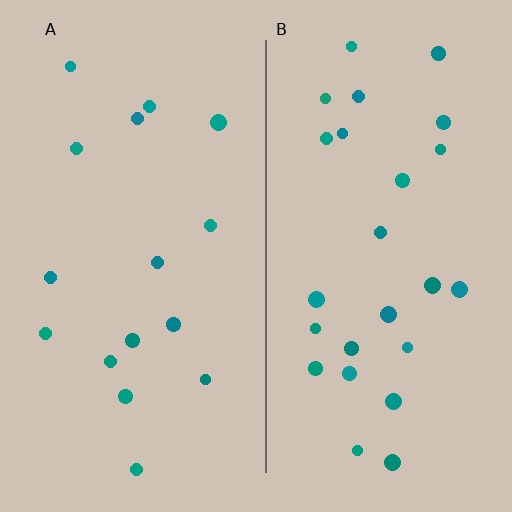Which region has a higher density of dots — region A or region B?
B (the right).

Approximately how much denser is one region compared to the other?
Approximately 1.6× — region B over region A.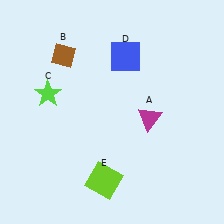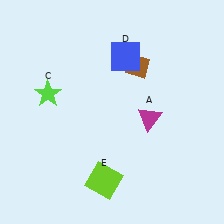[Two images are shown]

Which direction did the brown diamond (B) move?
The brown diamond (B) moved right.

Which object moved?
The brown diamond (B) moved right.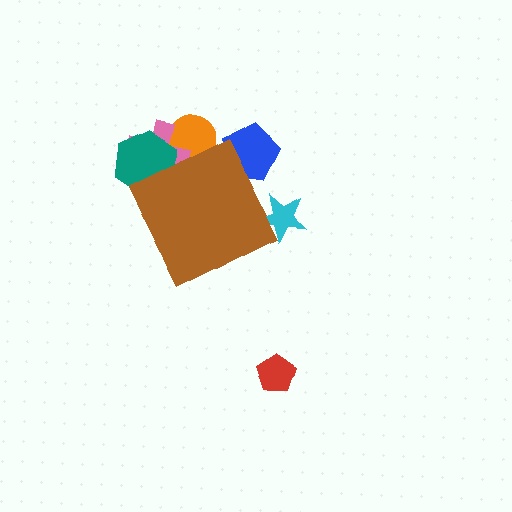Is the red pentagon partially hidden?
No, the red pentagon is fully visible.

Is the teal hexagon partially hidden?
Yes, the teal hexagon is partially hidden behind the brown diamond.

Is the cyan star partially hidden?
Yes, the cyan star is partially hidden behind the brown diamond.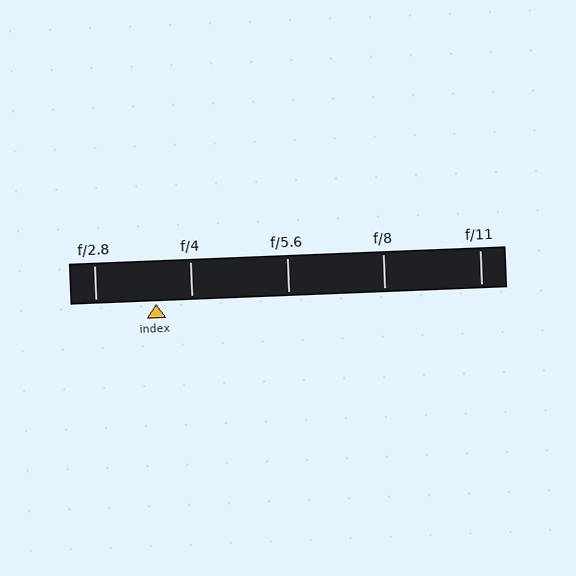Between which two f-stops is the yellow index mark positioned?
The index mark is between f/2.8 and f/4.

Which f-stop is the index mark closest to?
The index mark is closest to f/4.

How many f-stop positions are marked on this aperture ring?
There are 5 f-stop positions marked.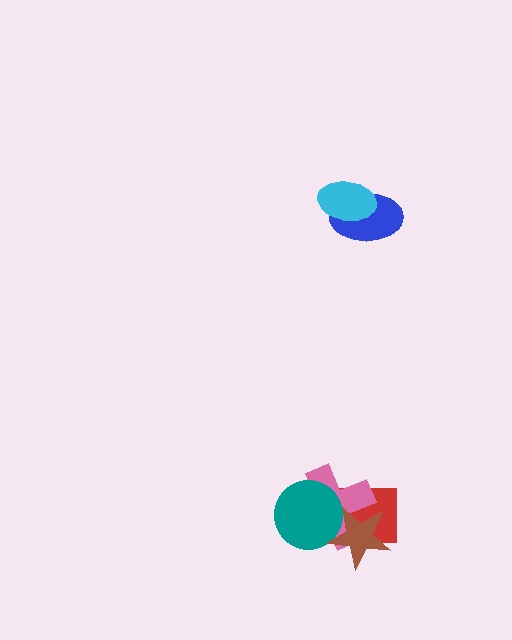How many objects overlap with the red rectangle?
3 objects overlap with the red rectangle.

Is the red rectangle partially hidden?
Yes, it is partially covered by another shape.